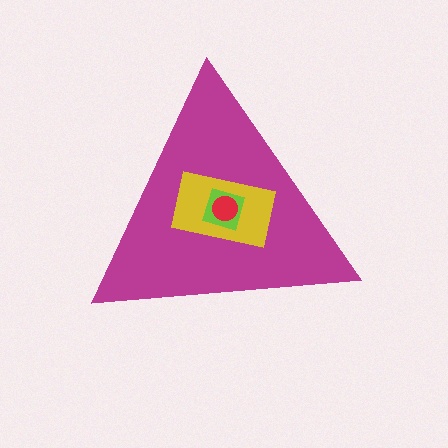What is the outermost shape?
The magenta triangle.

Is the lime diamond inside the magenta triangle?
Yes.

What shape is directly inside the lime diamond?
The red circle.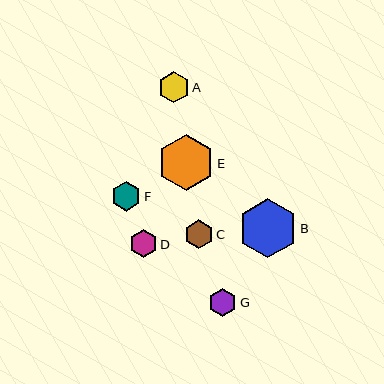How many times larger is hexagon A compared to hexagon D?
Hexagon A is approximately 1.1 times the size of hexagon D.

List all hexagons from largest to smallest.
From largest to smallest: B, E, A, F, C, G, D.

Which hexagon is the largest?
Hexagon B is the largest with a size of approximately 59 pixels.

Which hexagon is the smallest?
Hexagon D is the smallest with a size of approximately 28 pixels.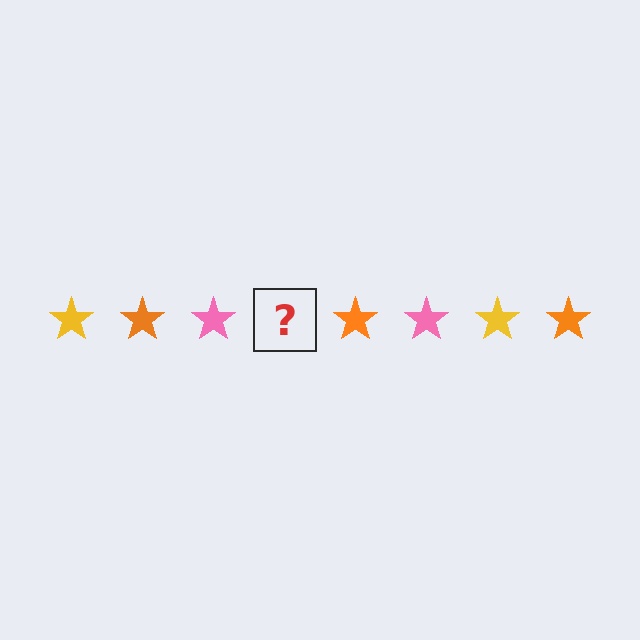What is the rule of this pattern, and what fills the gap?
The rule is that the pattern cycles through yellow, orange, pink stars. The gap should be filled with a yellow star.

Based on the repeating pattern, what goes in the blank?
The blank should be a yellow star.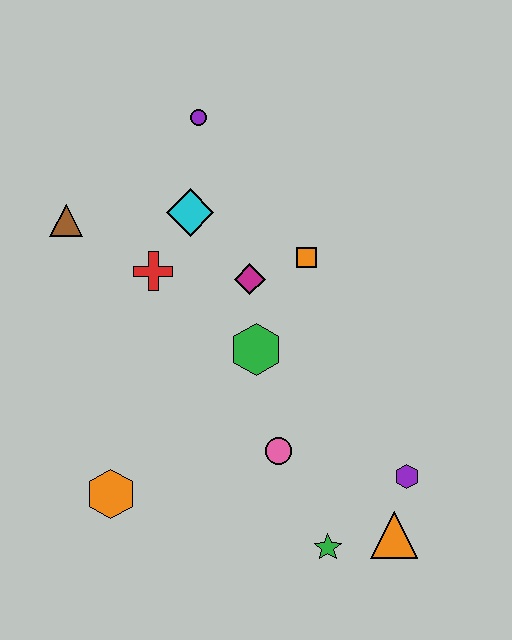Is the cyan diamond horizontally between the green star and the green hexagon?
No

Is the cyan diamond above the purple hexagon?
Yes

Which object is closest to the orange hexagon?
The pink circle is closest to the orange hexagon.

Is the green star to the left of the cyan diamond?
No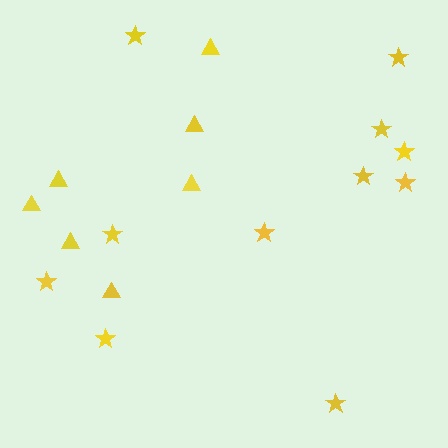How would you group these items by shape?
There are 2 groups: one group of stars (11) and one group of triangles (7).